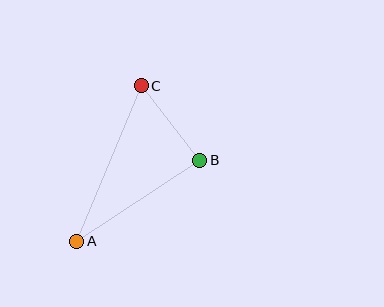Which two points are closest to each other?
Points B and C are closest to each other.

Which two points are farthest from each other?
Points A and C are farthest from each other.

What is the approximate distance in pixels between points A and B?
The distance between A and B is approximately 147 pixels.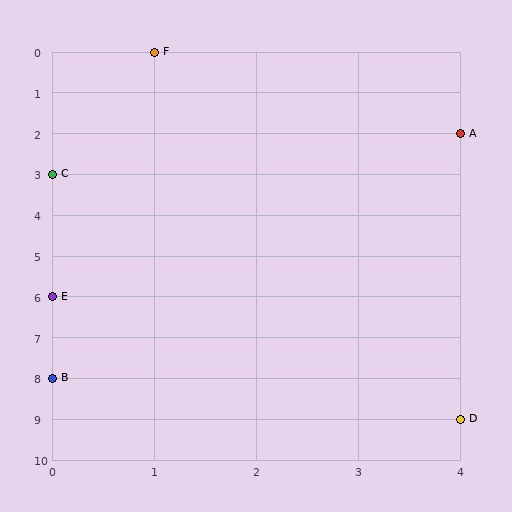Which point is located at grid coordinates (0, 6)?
Point E is at (0, 6).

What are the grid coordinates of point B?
Point B is at grid coordinates (0, 8).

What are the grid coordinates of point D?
Point D is at grid coordinates (4, 9).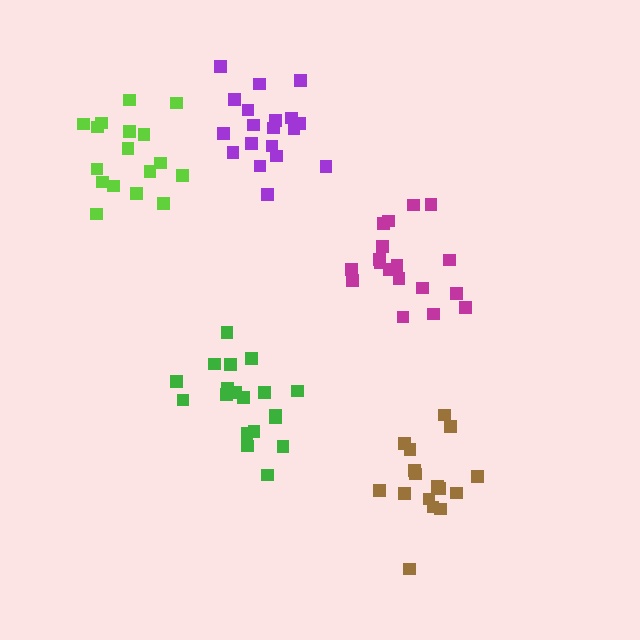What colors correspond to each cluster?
The clusters are colored: brown, magenta, purple, lime, green.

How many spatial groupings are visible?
There are 5 spatial groupings.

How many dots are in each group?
Group 1: 16 dots, Group 2: 18 dots, Group 3: 19 dots, Group 4: 17 dots, Group 5: 19 dots (89 total).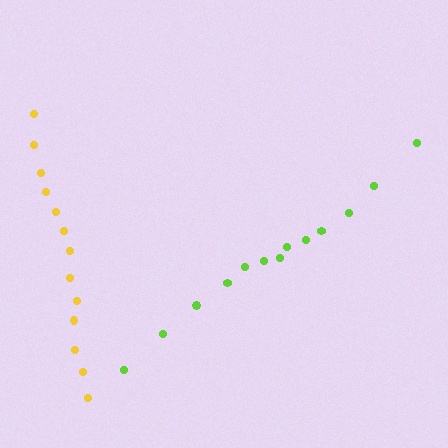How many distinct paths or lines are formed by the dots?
There are 2 distinct paths.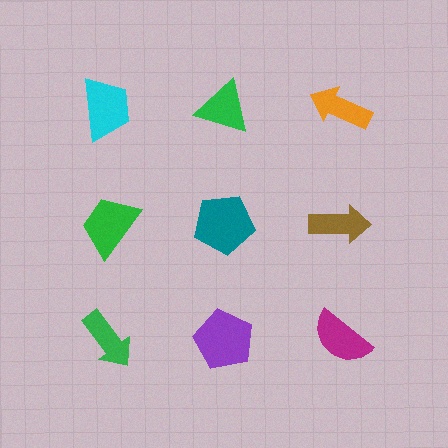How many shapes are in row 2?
3 shapes.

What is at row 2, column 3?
A brown arrow.